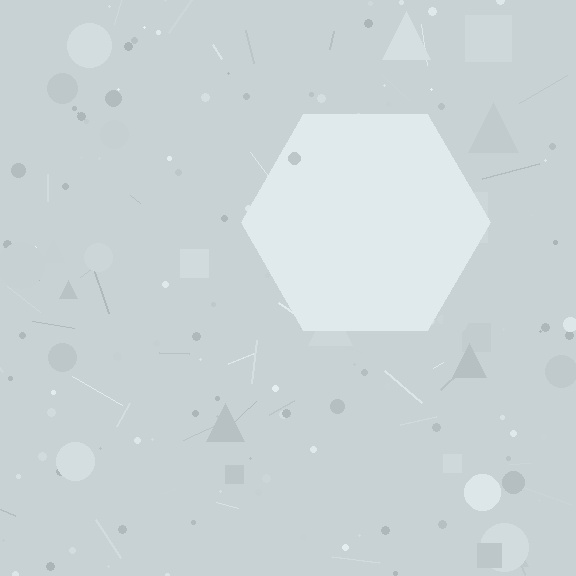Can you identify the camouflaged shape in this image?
The camouflaged shape is a hexagon.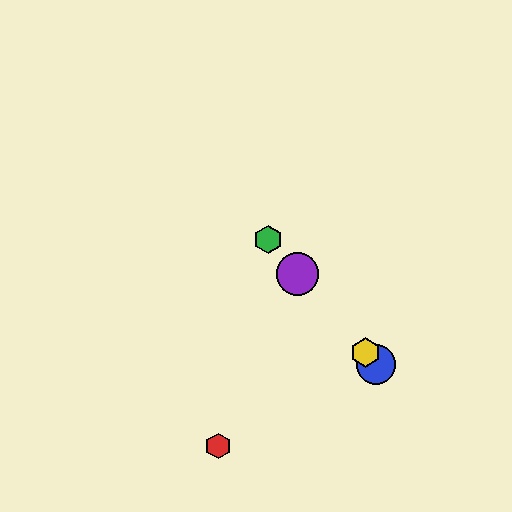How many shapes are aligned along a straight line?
4 shapes (the blue circle, the green hexagon, the yellow hexagon, the purple circle) are aligned along a straight line.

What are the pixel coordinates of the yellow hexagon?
The yellow hexagon is at (366, 353).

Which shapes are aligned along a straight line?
The blue circle, the green hexagon, the yellow hexagon, the purple circle are aligned along a straight line.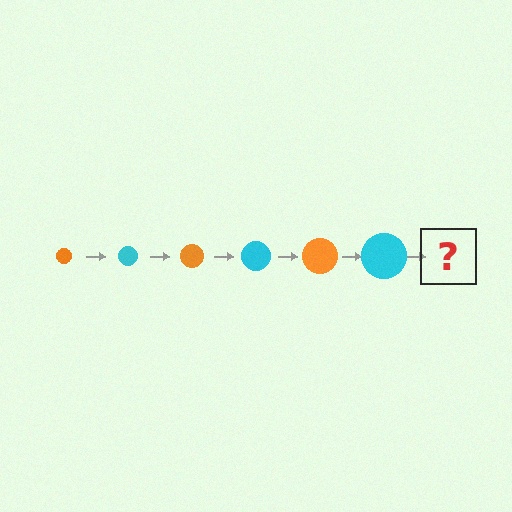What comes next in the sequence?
The next element should be an orange circle, larger than the previous one.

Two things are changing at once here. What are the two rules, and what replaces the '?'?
The two rules are that the circle grows larger each step and the color cycles through orange and cyan. The '?' should be an orange circle, larger than the previous one.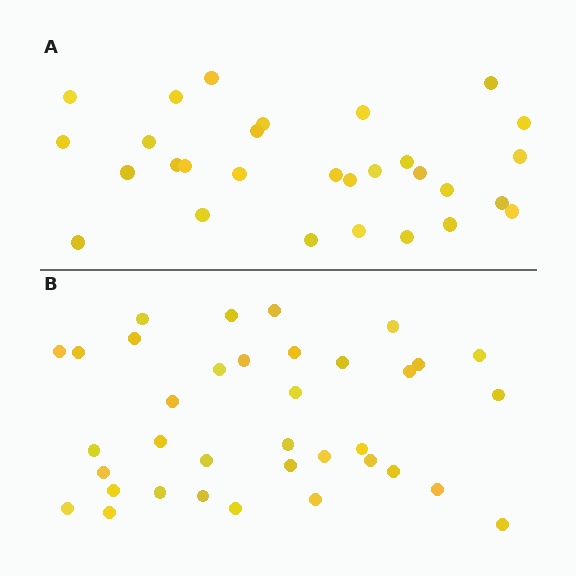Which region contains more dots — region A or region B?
Region B (the bottom region) has more dots.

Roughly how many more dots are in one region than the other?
Region B has roughly 8 or so more dots than region A.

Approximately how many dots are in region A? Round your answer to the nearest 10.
About 30 dots. (The exact count is 29, which rounds to 30.)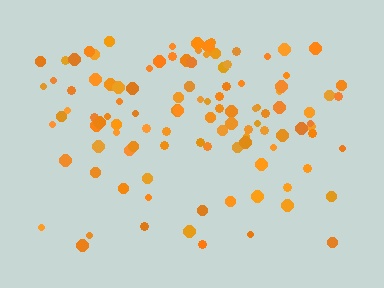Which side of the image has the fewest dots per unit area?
The bottom.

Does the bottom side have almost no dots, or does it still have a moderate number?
Still a moderate number, just noticeably fewer than the top.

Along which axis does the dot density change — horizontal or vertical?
Vertical.